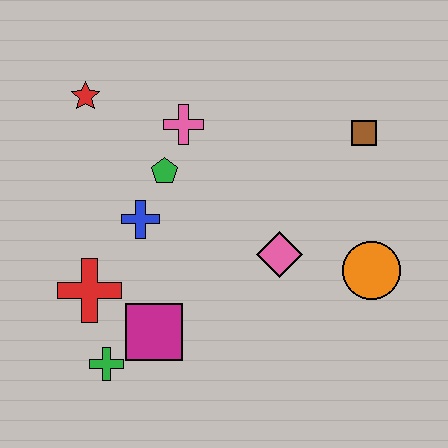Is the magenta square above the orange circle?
No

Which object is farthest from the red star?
The orange circle is farthest from the red star.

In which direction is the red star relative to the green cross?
The red star is above the green cross.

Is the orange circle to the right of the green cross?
Yes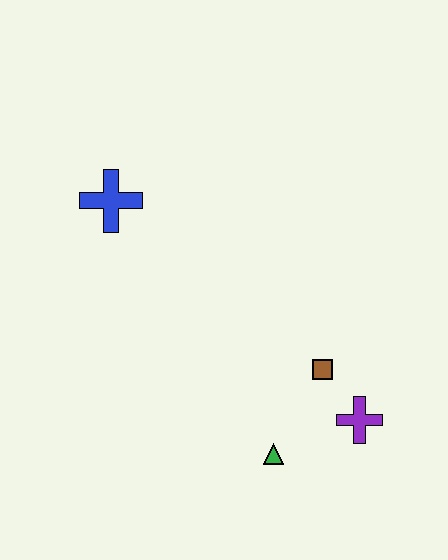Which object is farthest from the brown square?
The blue cross is farthest from the brown square.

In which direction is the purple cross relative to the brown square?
The purple cross is below the brown square.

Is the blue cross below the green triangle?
No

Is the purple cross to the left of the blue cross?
No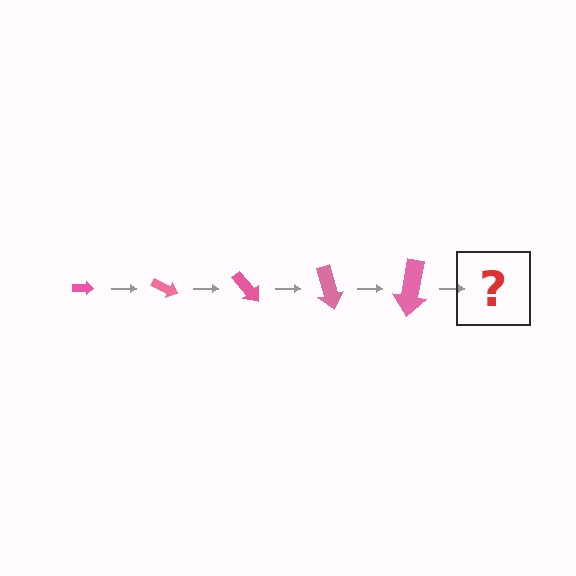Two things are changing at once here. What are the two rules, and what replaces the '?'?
The two rules are that the arrow grows larger each step and it rotates 25 degrees each step. The '?' should be an arrow, larger than the previous one and rotated 125 degrees from the start.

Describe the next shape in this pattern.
It should be an arrow, larger than the previous one and rotated 125 degrees from the start.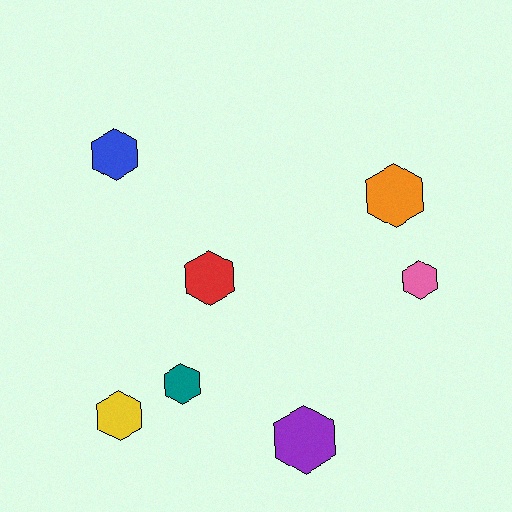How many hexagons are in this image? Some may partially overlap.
There are 7 hexagons.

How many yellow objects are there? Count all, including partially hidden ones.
There is 1 yellow object.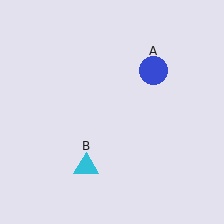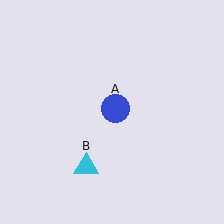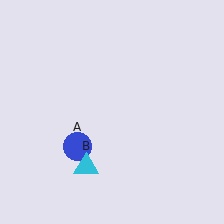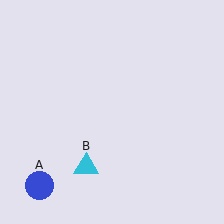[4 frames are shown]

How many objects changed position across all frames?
1 object changed position: blue circle (object A).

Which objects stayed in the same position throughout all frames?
Cyan triangle (object B) remained stationary.